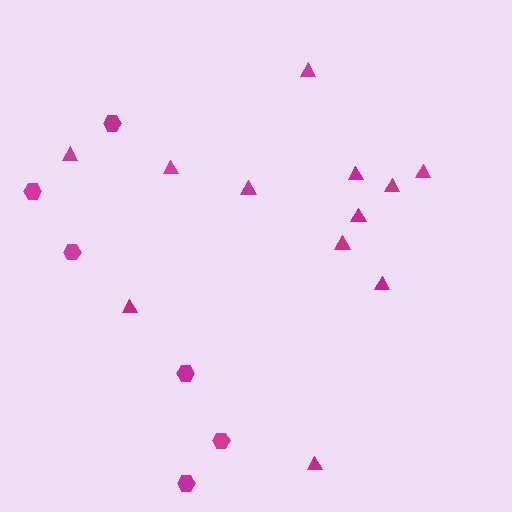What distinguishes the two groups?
There are 2 groups: one group of hexagons (6) and one group of triangles (12).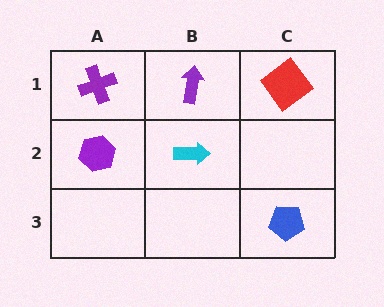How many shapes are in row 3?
1 shape.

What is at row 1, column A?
A purple cross.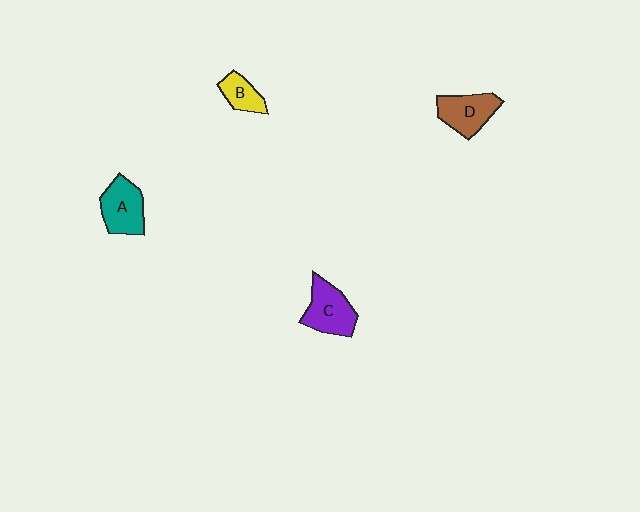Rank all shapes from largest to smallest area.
From largest to smallest: C (purple), A (teal), D (brown), B (yellow).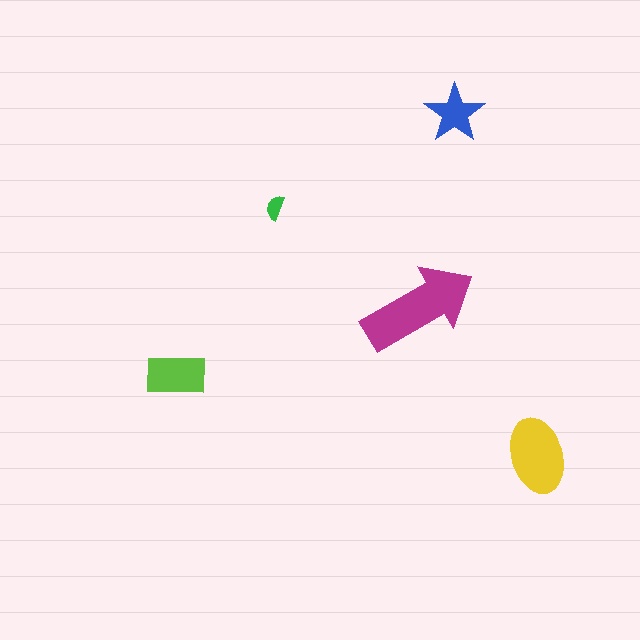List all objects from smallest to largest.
The green semicircle, the blue star, the lime rectangle, the yellow ellipse, the magenta arrow.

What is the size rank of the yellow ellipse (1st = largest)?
2nd.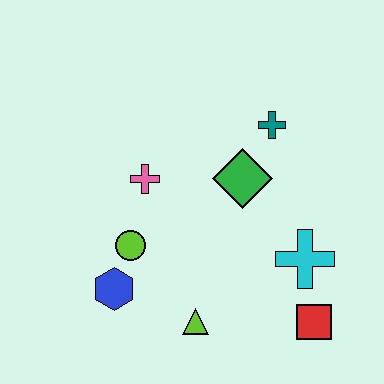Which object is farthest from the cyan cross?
The blue hexagon is farthest from the cyan cross.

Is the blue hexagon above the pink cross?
No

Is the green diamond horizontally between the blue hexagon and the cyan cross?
Yes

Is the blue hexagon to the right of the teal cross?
No